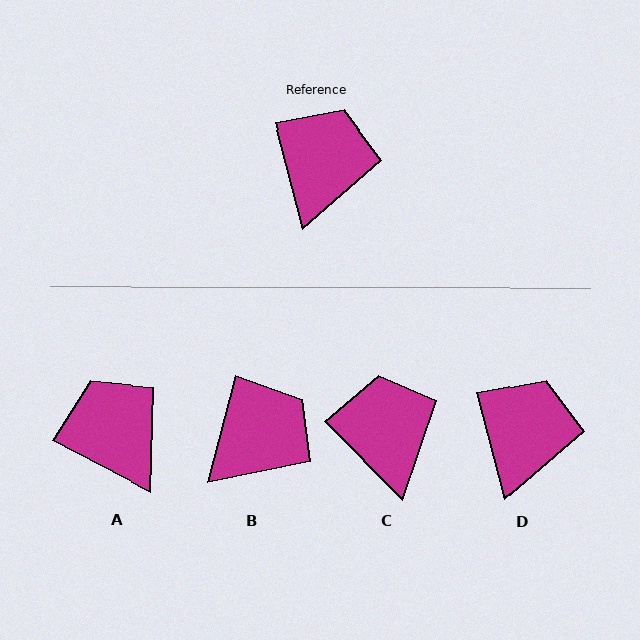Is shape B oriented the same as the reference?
No, it is off by about 29 degrees.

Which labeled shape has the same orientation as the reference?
D.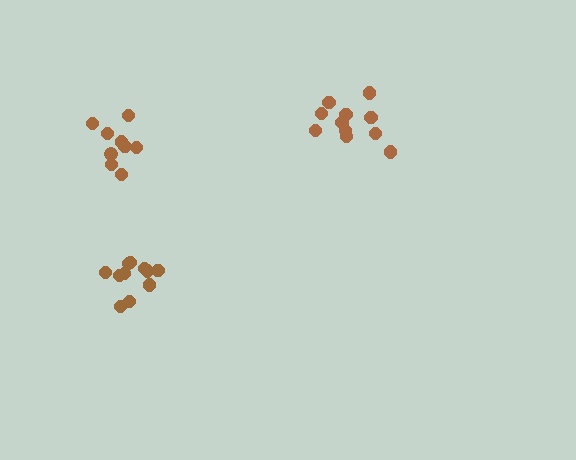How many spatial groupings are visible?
There are 3 spatial groupings.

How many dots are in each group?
Group 1: 11 dots, Group 2: 9 dots, Group 3: 11 dots (31 total).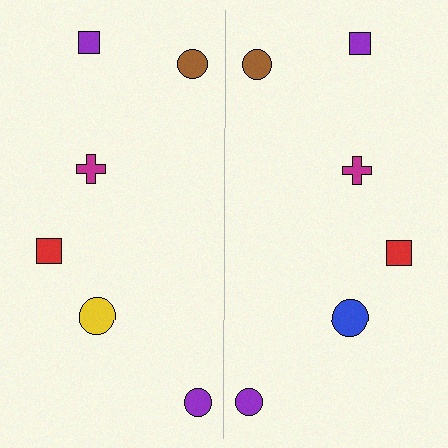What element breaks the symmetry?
The blue circle on the right side breaks the symmetry — its mirror counterpart is yellow.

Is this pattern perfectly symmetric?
No, the pattern is not perfectly symmetric. The blue circle on the right side breaks the symmetry — its mirror counterpart is yellow.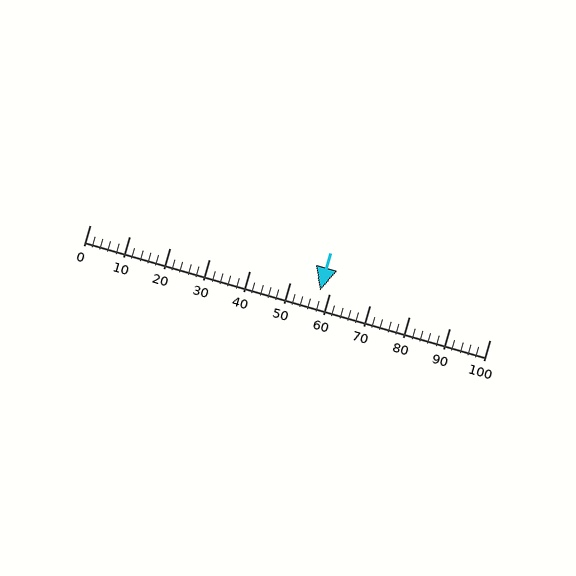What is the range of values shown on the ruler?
The ruler shows values from 0 to 100.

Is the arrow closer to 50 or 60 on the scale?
The arrow is closer to 60.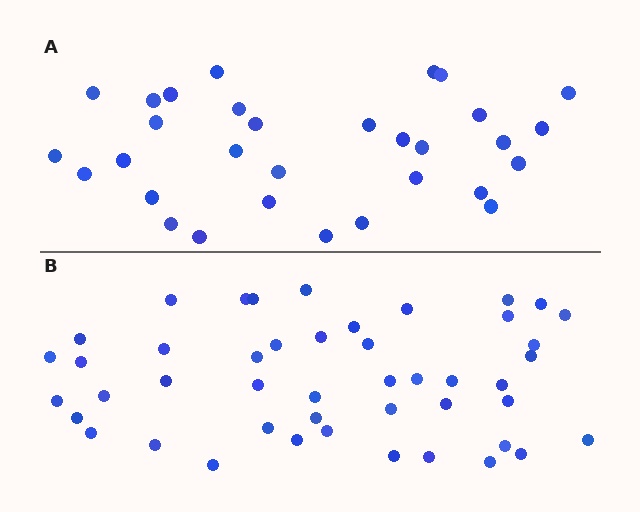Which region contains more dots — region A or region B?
Region B (the bottom region) has more dots.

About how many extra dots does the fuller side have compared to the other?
Region B has approximately 15 more dots than region A.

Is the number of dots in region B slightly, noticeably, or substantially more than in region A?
Region B has substantially more. The ratio is roughly 1.5 to 1.